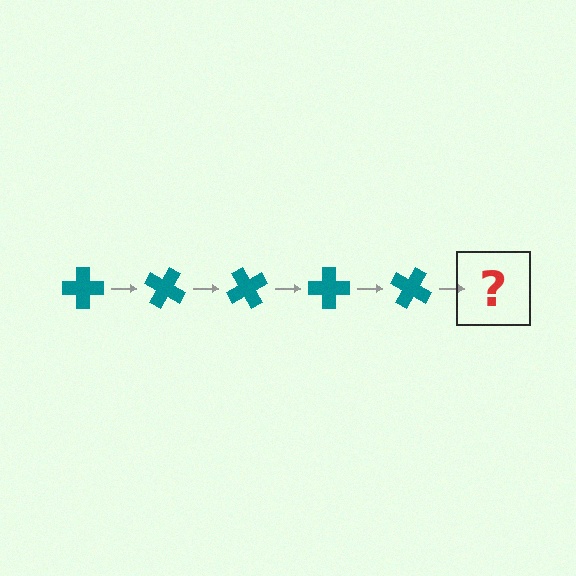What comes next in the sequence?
The next element should be a teal cross rotated 150 degrees.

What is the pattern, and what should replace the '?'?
The pattern is that the cross rotates 30 degrees each step. The '?' should be a teal cross rotated 150 degrees.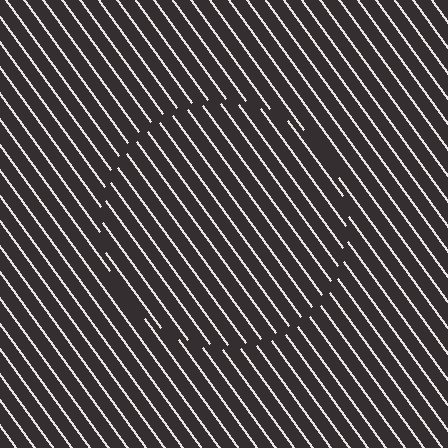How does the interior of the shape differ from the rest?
The interior of the shape contains the same grating, shifted by half a period — the contour is defined by the phase discontinuity where line-ends from the inner and outer gratings abut.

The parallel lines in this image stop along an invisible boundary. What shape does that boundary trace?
An illusory circle. The interior of the shape contains the same grating, shifted by half a period — the contour is defined by the phase discontinuity where line-ends from the inner and outer gratings abut.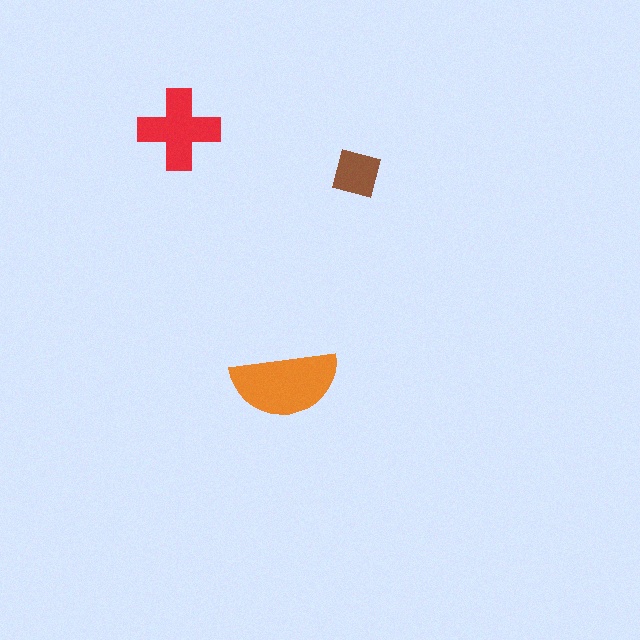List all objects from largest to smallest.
The orange semicircle, the red cross, the brown square.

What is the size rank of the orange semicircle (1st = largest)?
1st.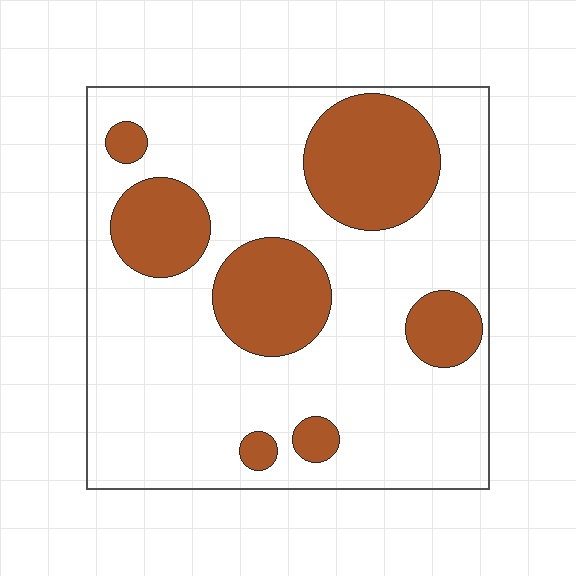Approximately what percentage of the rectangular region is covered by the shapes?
Approximately 25%.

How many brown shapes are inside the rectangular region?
7.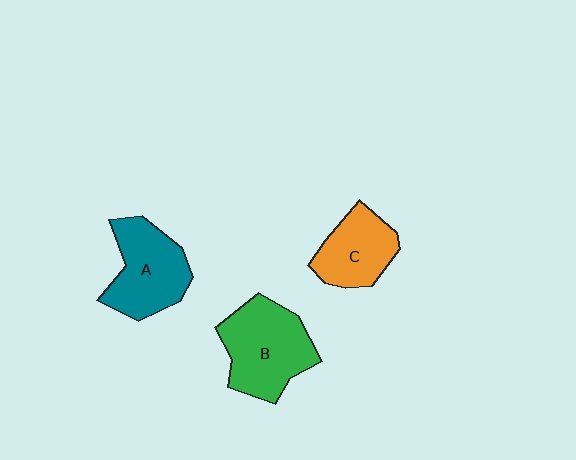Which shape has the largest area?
Shape B (green).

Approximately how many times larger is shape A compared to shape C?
Approximately 1.3 times.